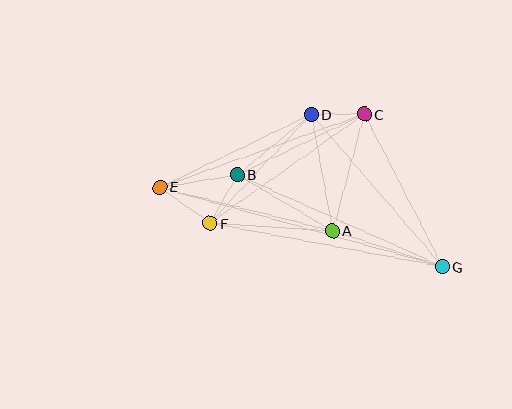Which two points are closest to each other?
Points C and D are closest to each other.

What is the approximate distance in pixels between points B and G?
The distance between B and G is approximately 225 pixels.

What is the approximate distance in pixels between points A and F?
The distance between A and F is approximately 122 pixels.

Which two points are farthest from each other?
Points E and G are farthest from each other.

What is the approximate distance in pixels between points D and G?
The distance between D and G is approximately 201 pixels.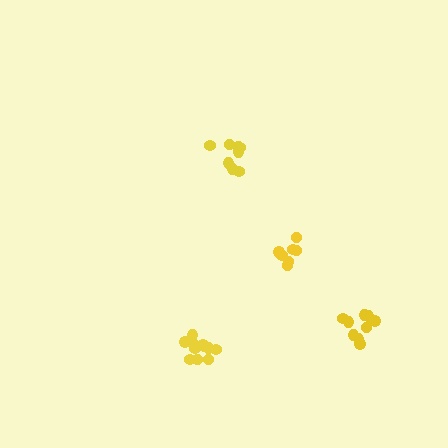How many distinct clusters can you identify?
There are 4 distinct clusters.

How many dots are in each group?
Group 1: 9 dots, Group 2: 12 dots, Group 3: 7 dots, Group 4: 9 dots (37 total).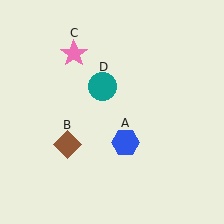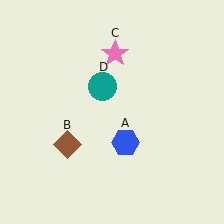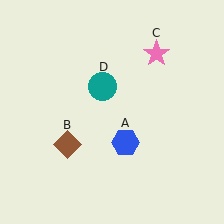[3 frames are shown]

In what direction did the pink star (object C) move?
The pink star (object C) moved right.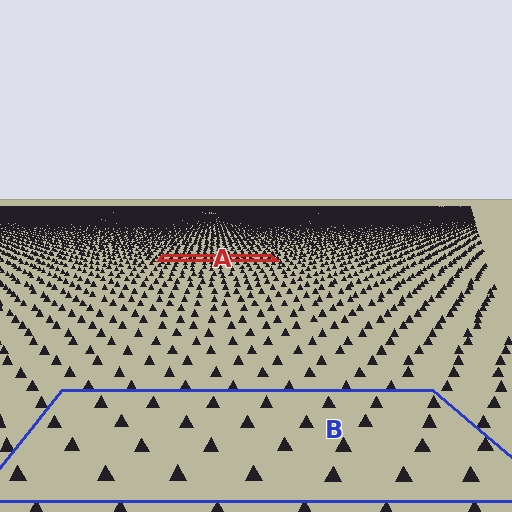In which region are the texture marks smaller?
The texture marks are smaller in region A, because it is farther away.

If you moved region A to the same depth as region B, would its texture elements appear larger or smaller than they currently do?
They would appear larger. At a closer depth, the same texture elements are projected at a bigger on-screen size.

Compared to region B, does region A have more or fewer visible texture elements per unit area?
Region A has more texture elements per unit area — they are packed more densely because it is farther away.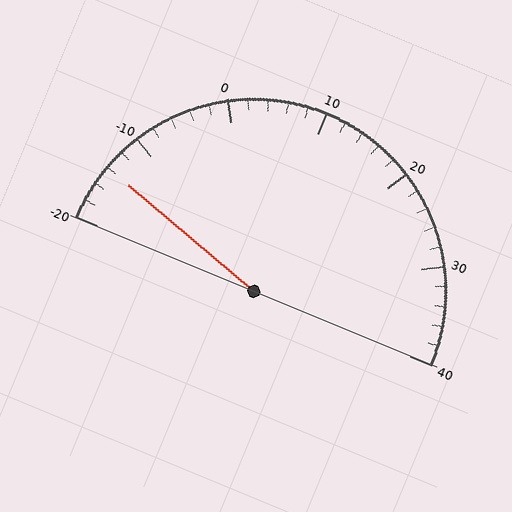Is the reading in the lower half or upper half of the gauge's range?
The reading is in the lower half of the range (-20 to 40).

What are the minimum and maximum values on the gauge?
The gauge ranges from -20 to 40.